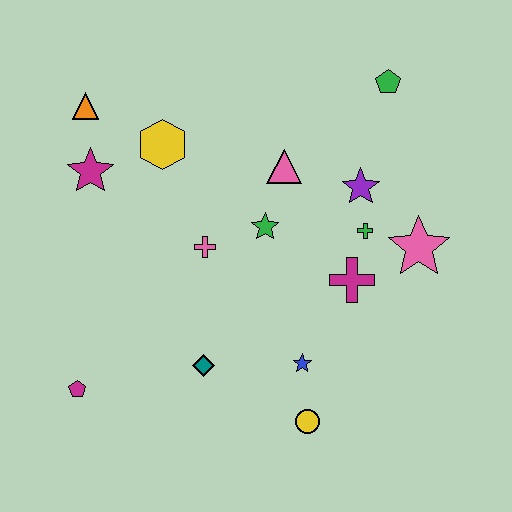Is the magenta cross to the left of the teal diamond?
No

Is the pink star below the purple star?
Yes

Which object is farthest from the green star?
The magenta pentagon is farthest from the green star.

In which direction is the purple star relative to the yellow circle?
The purple star is above the yellow circle.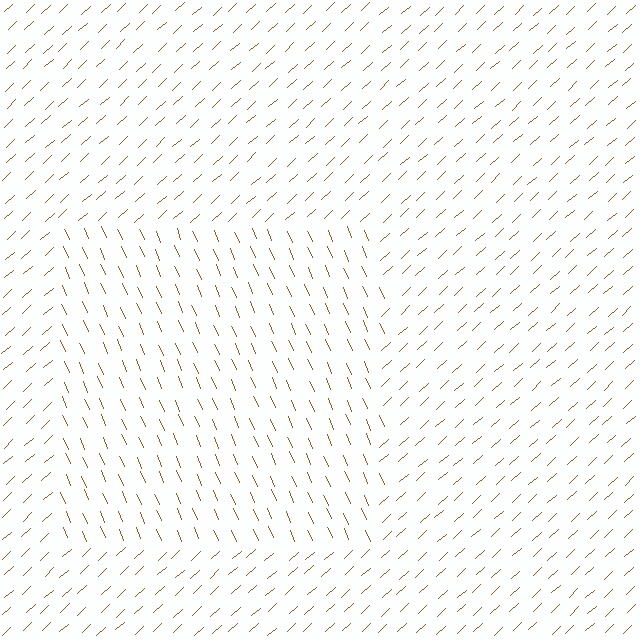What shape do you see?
I see a rectangle.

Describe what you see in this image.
The image is filled with small brown line segments. A rectangle region in the image has lines oriented differently from the surrounding lines, creating a visible texture boundary.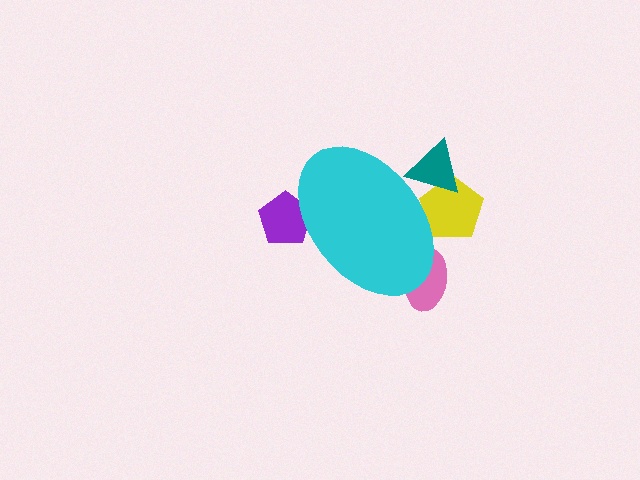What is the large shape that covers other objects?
A cyan ellipse.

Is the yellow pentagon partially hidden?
Yes, the yellow pentagon is partially hidden behind the cyan ellipse.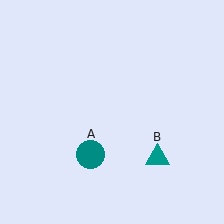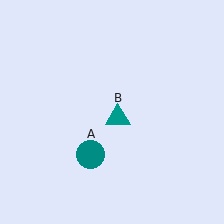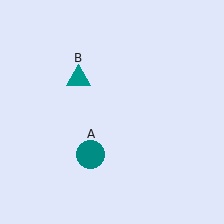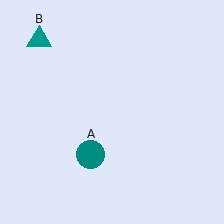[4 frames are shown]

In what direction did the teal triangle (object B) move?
The teal triangle (object B) moved up and to the left.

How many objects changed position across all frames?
1 object changed position: teal triangle (object B).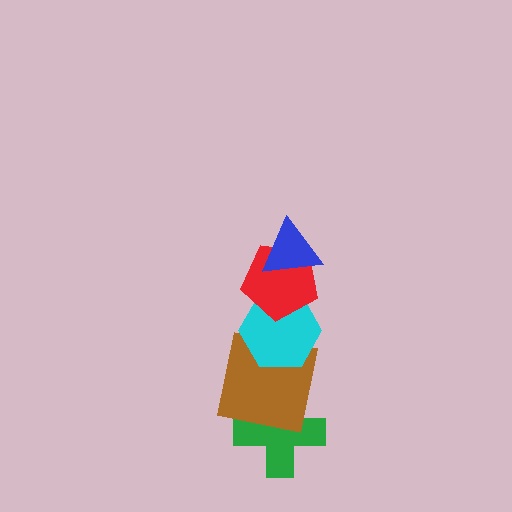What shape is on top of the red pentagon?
The blue triangle is on top of the red pentagon.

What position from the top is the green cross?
The green cross is 5th from the top.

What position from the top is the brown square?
The brown square is 4th from the top.